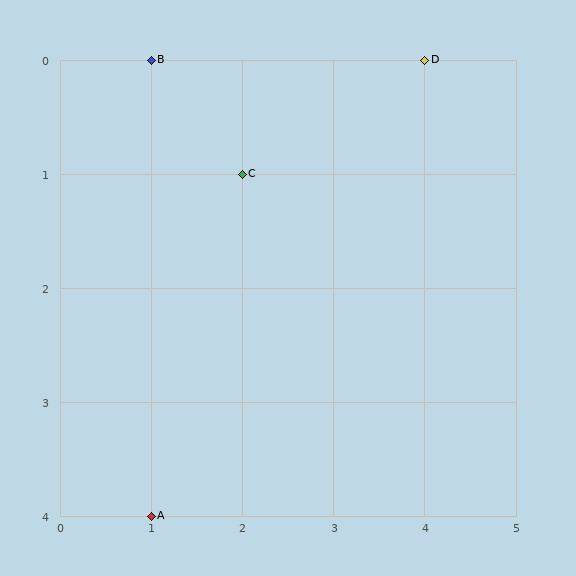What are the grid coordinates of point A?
Point A is at grid coordinates (1, 4).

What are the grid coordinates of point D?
Point D is at grid coordinates (4, 0).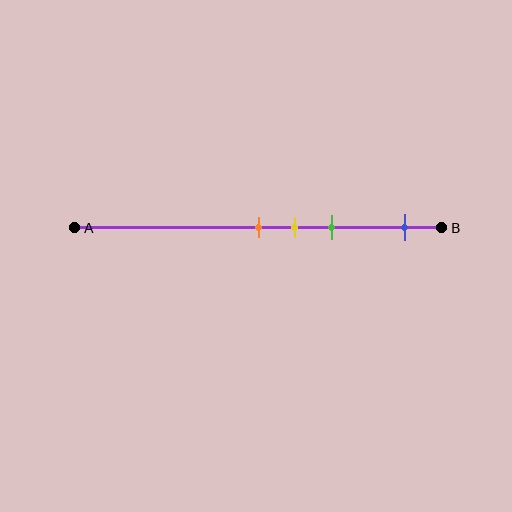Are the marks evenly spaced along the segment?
No, the marks are not evenly spaced.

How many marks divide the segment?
There are 4 marks dividing the segment.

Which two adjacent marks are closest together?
The orange and yellow marks are the closest adjacent pair.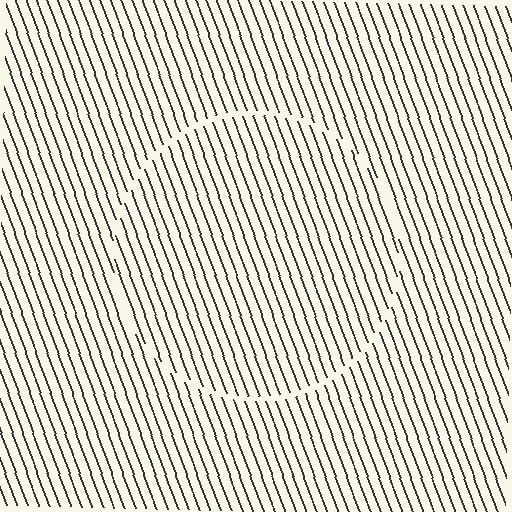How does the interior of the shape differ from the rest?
The interior of the shape contains the same grating, shifted by half a period — the contour is defined by the phase discontinuity where line-ends from the inner and outer gratings abut.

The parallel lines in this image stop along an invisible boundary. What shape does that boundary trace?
An illusory circle. The interior of the shape contains the same grating, shifted by half a period — the contour is defined by the phase discontinuity where line-ends from the inner and outer gratings abut.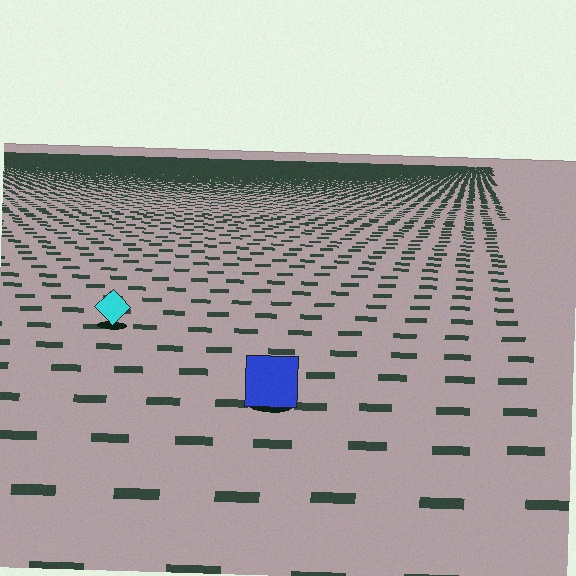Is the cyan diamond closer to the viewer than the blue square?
No. The blue square is closer — you can tell from the texture gradient: the ground texture is coarser near it.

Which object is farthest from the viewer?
The cyan diamond is farthest from the viewer. It appears smaller and the ground texture around it is denser.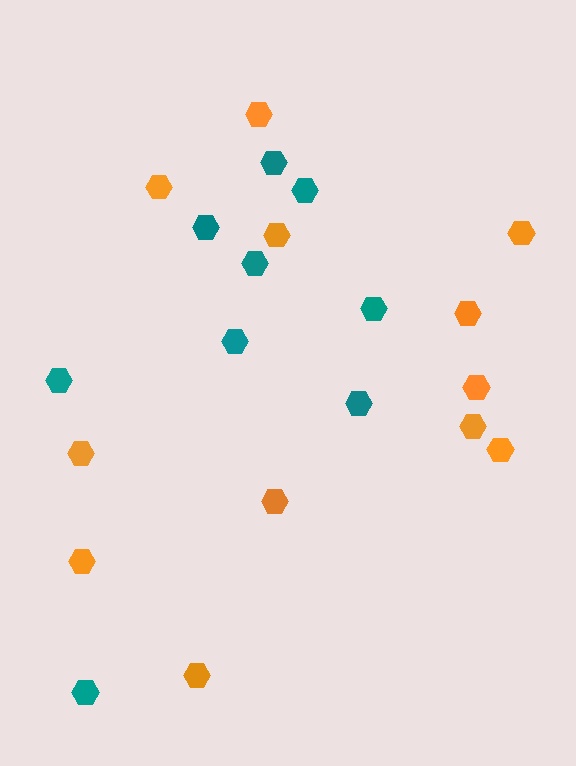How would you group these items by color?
There are 2 groups: one group of orange hexagons (12) and one group of teal hexagons (9).